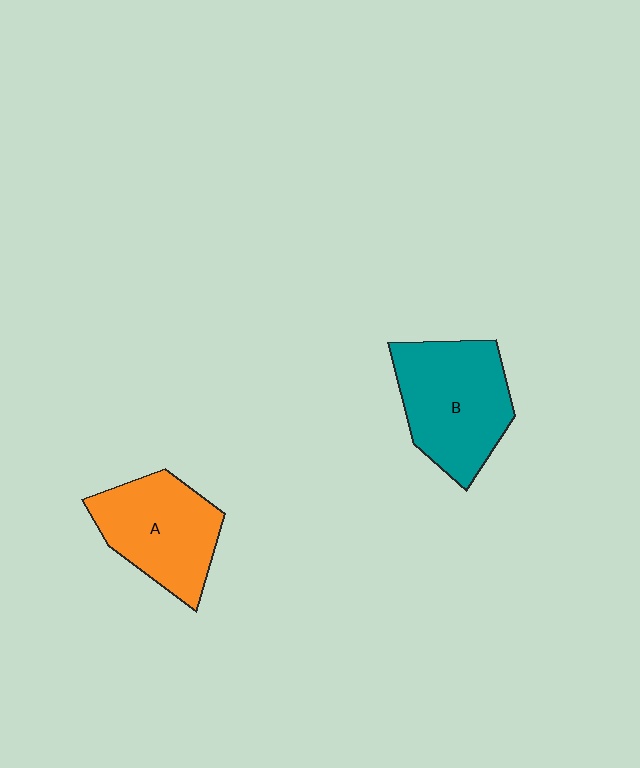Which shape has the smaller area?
Shape A (orange).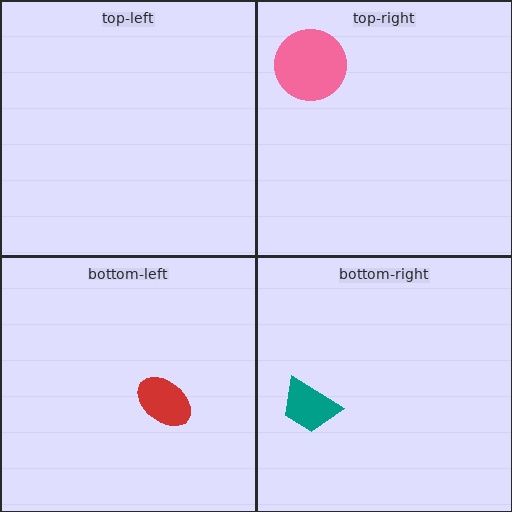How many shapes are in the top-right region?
1.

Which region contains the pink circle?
The top-right region.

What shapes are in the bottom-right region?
The teal trapezoid.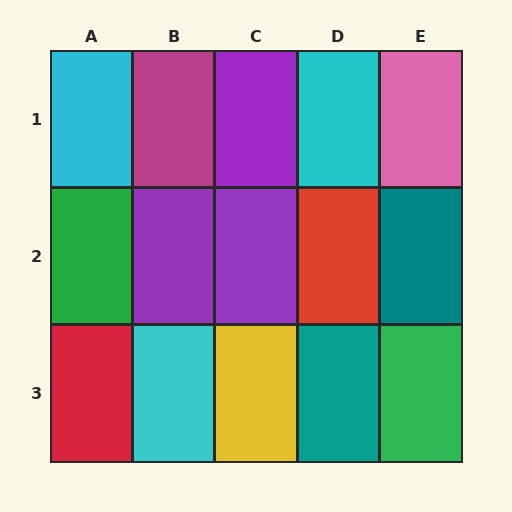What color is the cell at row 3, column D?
Teal.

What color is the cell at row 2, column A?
Green.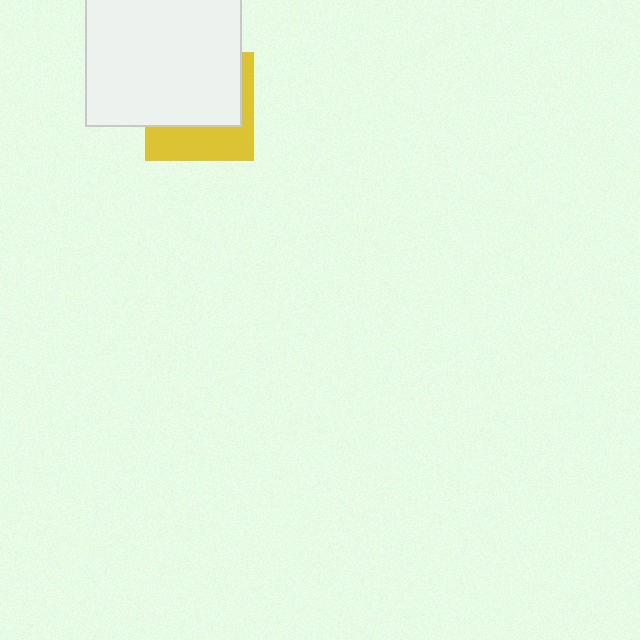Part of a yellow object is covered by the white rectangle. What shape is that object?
It is a square.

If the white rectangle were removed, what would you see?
You would see the complete yellow square.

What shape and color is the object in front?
The object in front is a white rectangle.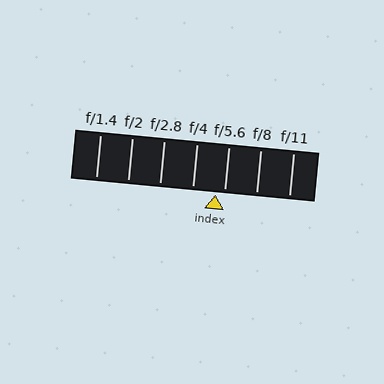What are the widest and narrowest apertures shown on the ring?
The widest aperture shown is f/1.4 and the narrowest is f/11.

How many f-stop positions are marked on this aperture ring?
There are 7 f-stop positions marked.